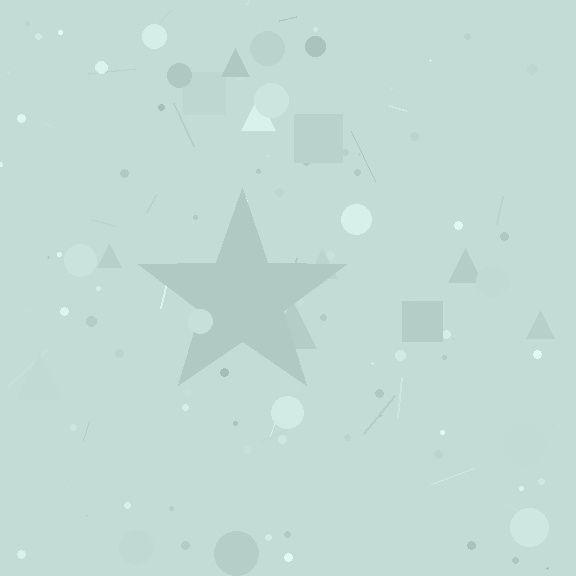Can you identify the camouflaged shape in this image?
The camouflaged shape is a star.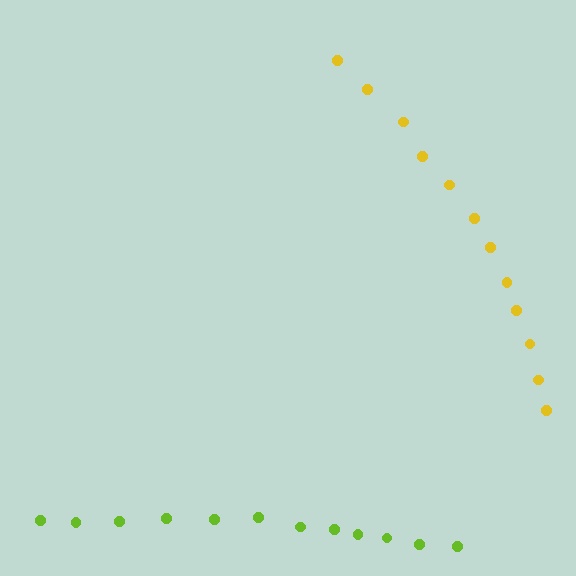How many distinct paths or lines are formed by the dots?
There are 2 distinct paths.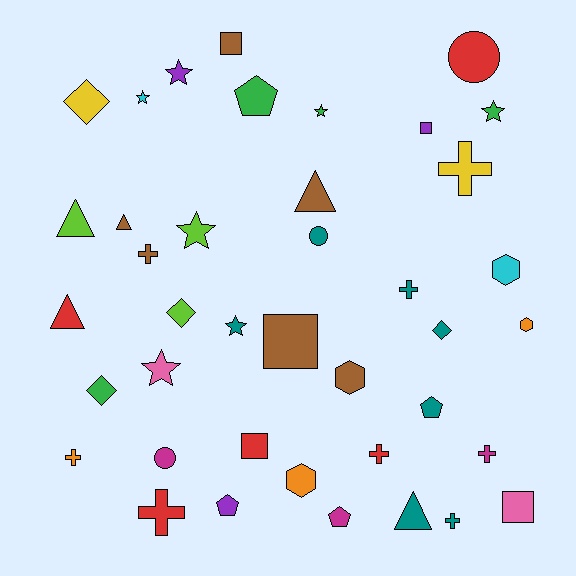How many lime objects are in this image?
There are 3 lime objects.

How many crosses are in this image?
There are 8 crosses.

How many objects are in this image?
There are 40 objects.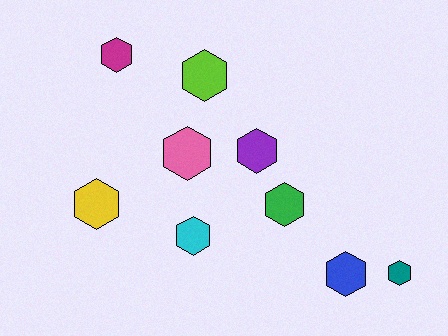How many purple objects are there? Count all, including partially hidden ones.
There is 1 purple object.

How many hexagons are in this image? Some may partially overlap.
There are 9 hexagons.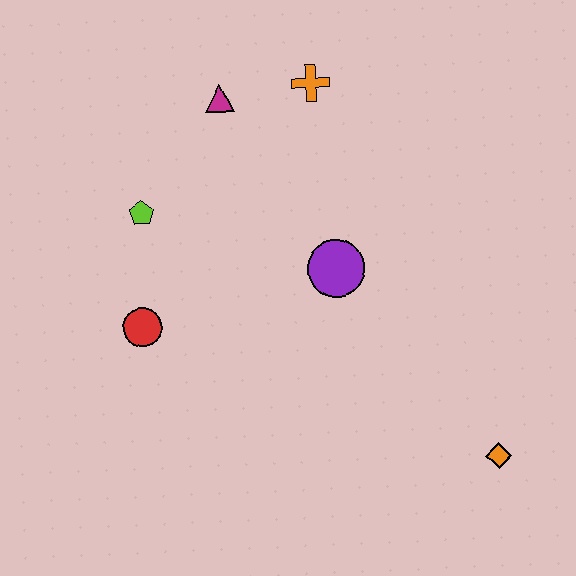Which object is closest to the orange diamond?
The purple circle is closest to the orange diamond.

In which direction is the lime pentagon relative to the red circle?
The lime pentagon is above the red circle.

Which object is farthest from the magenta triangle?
The orange diamond is farthest from the magenta triangle.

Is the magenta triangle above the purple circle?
Yes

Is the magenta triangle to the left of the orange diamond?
Yes